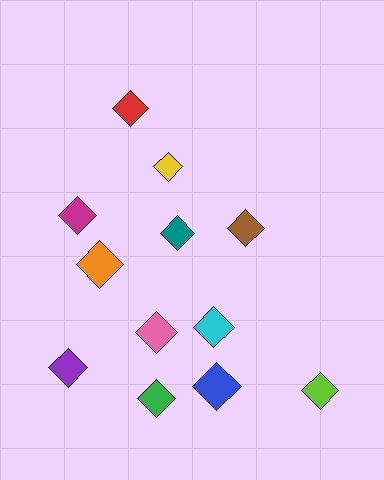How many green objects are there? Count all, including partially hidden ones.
There is 1 green object.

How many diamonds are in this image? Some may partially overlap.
There are 12 diamonds.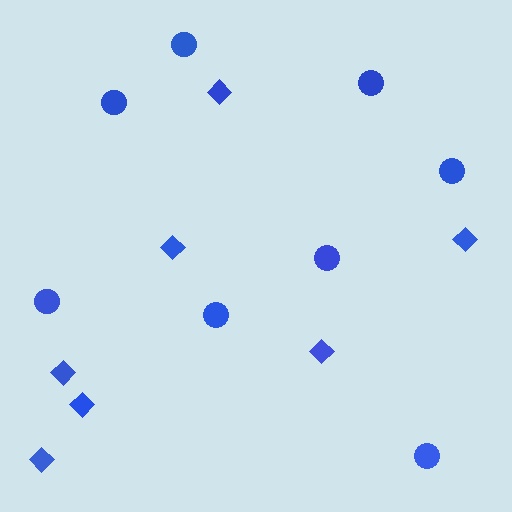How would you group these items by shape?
There are 2 groups: one group of circles (8) and one group of diamonds (7).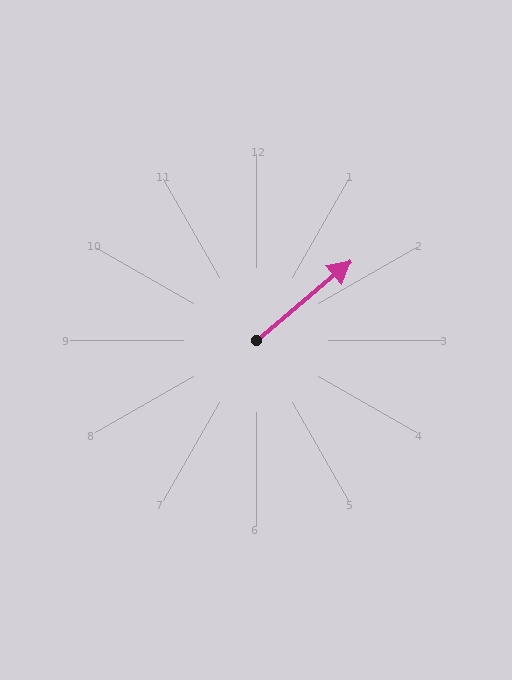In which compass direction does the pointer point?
Northeast.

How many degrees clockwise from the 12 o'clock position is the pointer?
Approximately 50 degrees.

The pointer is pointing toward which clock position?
Roughly 2 o'clock.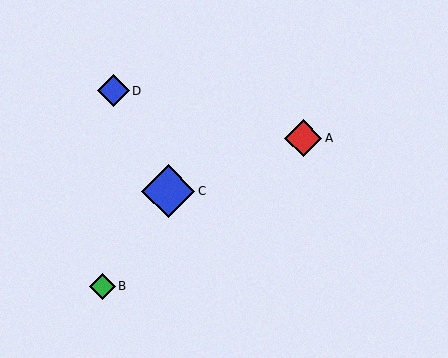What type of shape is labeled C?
Shape C is a blue diamond.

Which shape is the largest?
The blue diamond (labeled C) is the largest.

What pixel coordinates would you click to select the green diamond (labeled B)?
Click at (102, 286) to select the green diamond B.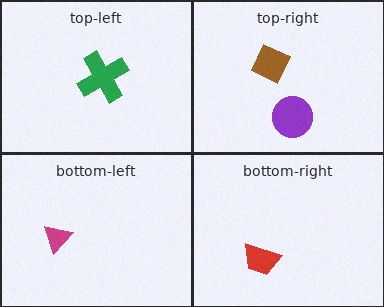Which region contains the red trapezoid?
The bottom-right region.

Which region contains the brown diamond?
The top-right region.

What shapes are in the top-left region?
The green cross.